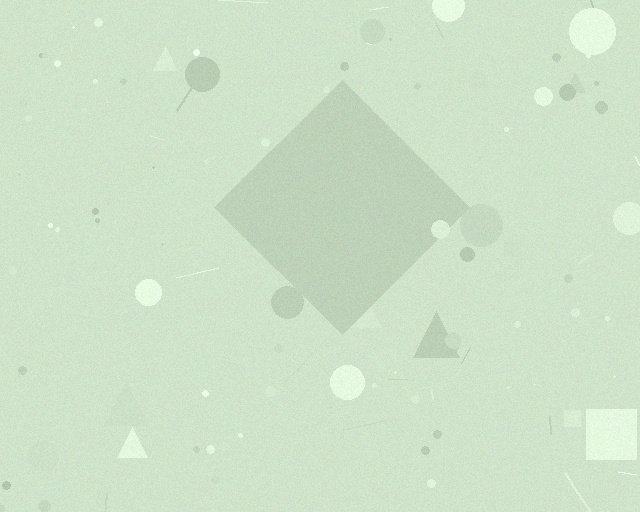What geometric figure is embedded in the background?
A diamond is embedded in the background.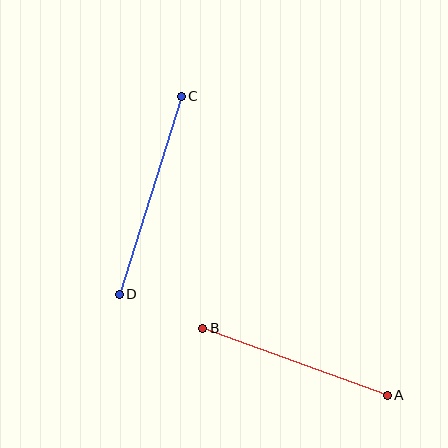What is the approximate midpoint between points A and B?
The midpoint is at approximately (295, 362) pixels.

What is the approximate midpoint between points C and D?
The midpoint is at approximately (150, 195) pixels.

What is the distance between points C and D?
The distance is approximately 207 pixels.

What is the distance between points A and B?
The distance is approximately 197 pixels.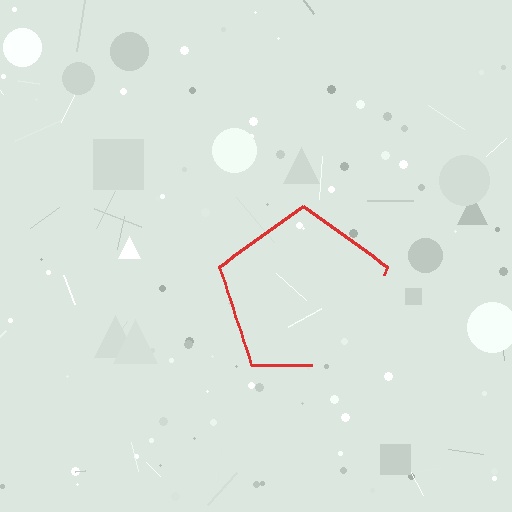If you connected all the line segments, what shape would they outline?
They would outline a pentagon.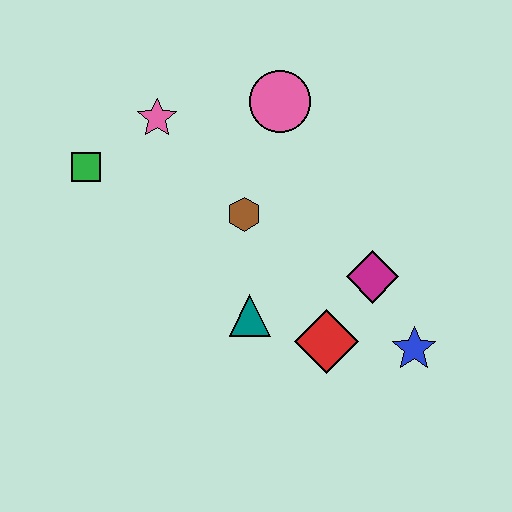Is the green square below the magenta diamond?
No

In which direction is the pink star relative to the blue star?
The pink star is to the left of the blue star.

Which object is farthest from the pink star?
The blue star is farthest from the pink star.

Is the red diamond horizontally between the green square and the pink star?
No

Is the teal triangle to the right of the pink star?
Yes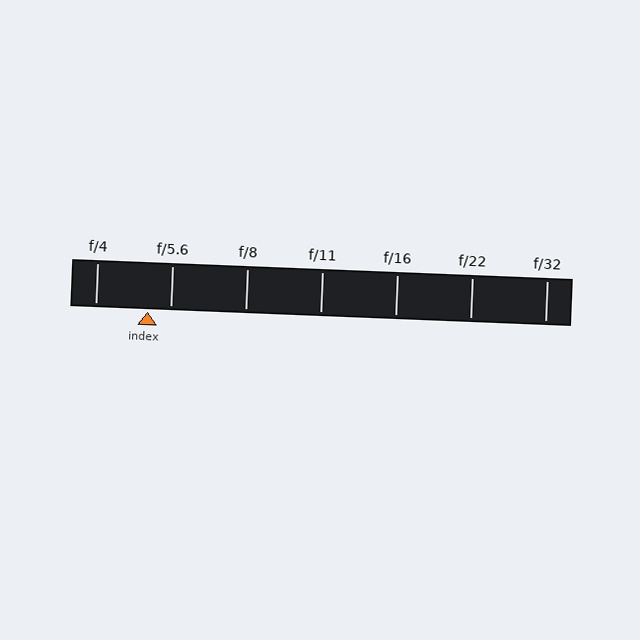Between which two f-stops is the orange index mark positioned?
The index mark is between f/4 and f/5.6.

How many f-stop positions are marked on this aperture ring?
There are 7 f-stop positions marked.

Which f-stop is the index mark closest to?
The index mark is closest to f/5.6.